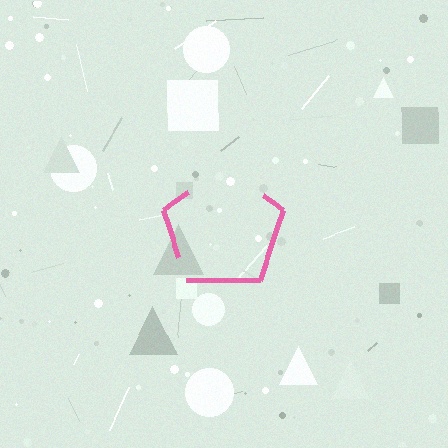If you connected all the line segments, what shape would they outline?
They would outline a pentagon.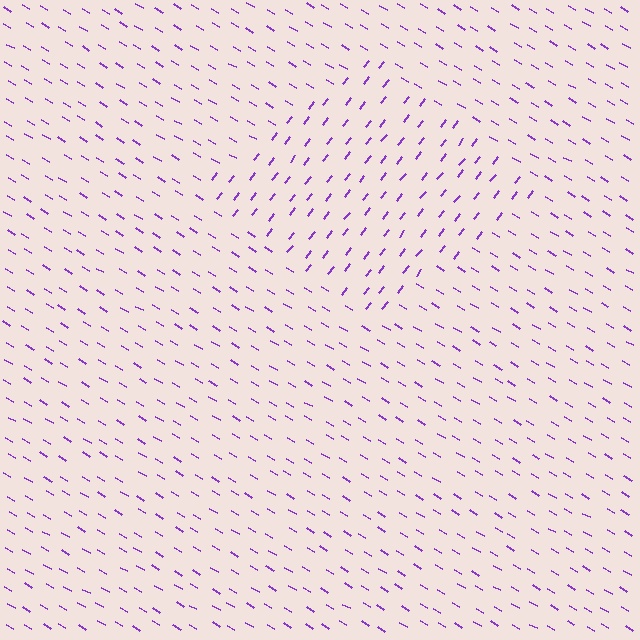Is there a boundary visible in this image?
Yes, there is a texture boundary formed by a change in line orientation.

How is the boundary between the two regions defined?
The boundary is defined purely by a change in line orientation (approximately 83 degrees difference). All lines are the same color and thickness.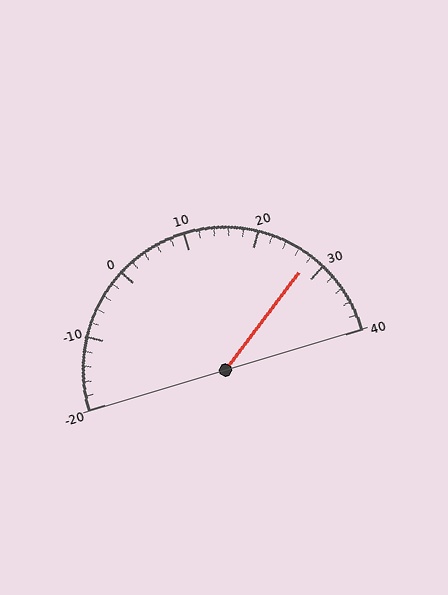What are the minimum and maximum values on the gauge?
The gauge ranges from -20 to 40.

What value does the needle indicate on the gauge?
The needle indicates approximately 28.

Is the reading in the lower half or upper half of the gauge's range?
The reading is in the upper half of the range (-20 to 40).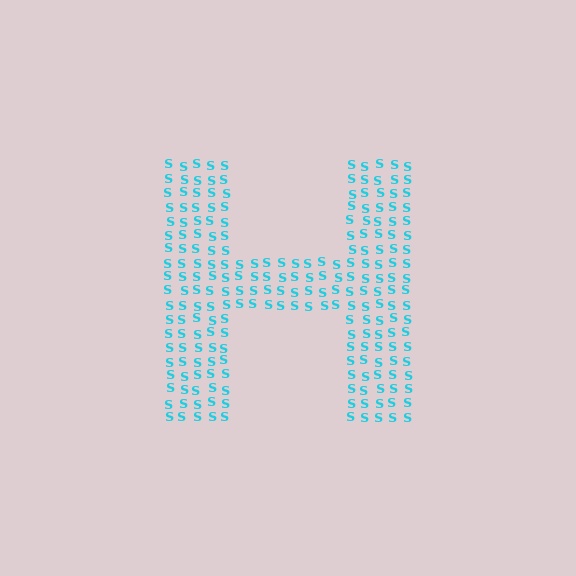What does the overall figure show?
The overall figure shows the letter H.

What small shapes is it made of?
It is made of small letter S's.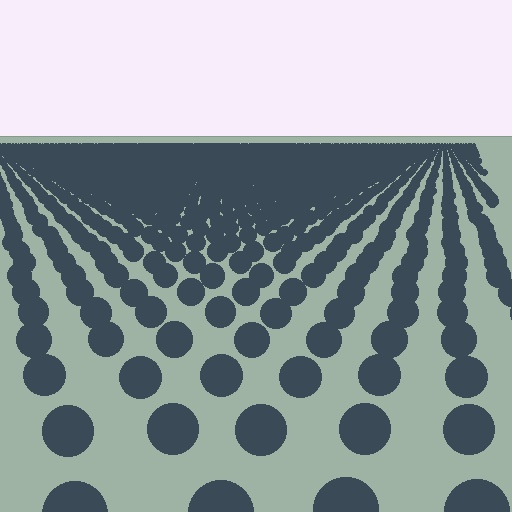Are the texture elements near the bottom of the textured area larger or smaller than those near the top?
Larger. Near the bottom, elements are closer to the viewer and appear at a bigger on-screen size.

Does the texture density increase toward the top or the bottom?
Density increases toward the top.